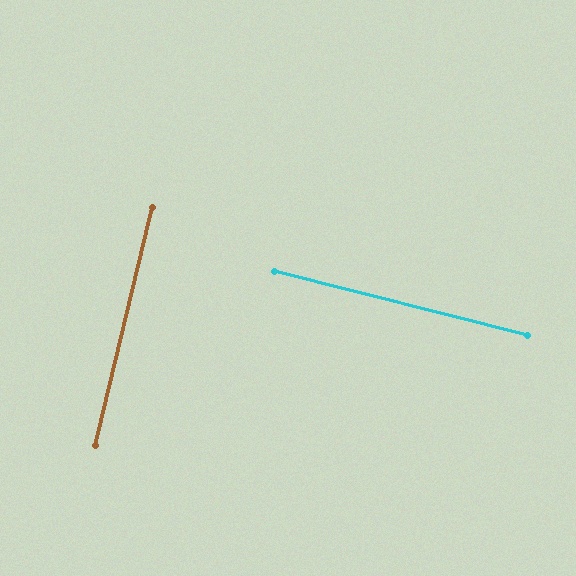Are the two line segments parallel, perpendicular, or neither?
Perpendicular — they meet at approximately 89°.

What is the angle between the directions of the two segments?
Approximately 89 degrees.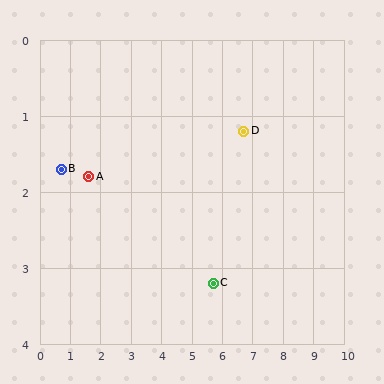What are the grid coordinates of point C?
Point C is at approximately (5.7, 3.2).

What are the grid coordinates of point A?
Point A is at approximately (1.6, 1.8).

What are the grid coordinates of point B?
Point B is at approximately (0.7, 1.7).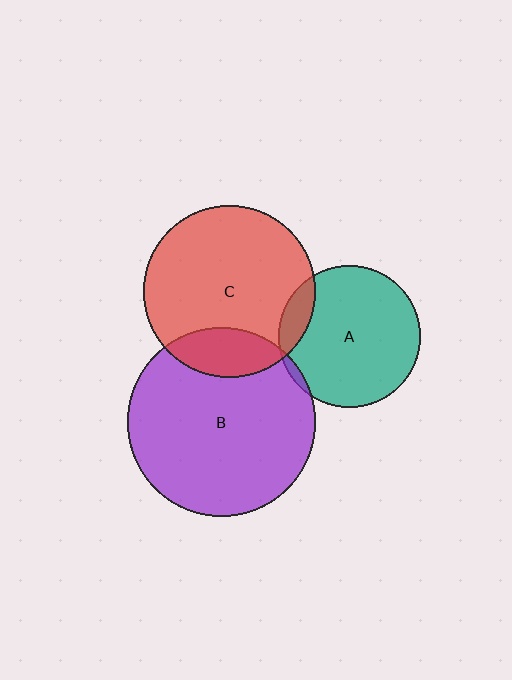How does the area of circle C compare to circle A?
Approximately 1.4 times.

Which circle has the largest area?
Circle B (purple).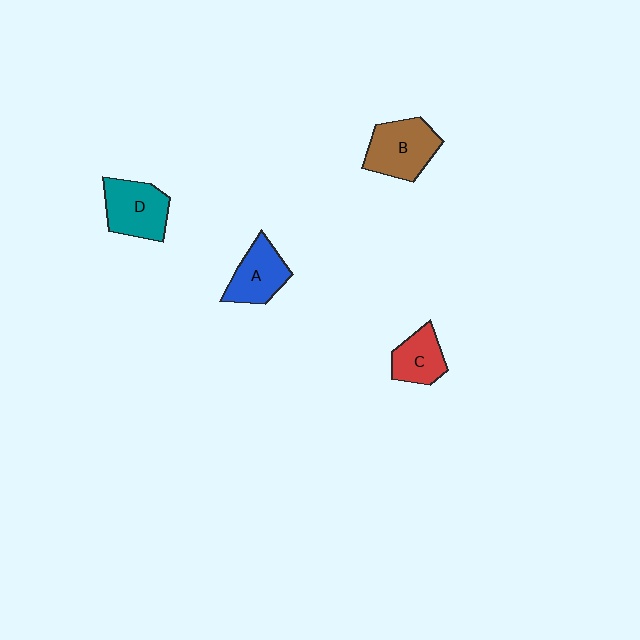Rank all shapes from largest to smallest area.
From largest to smallest: B (brown), D (teal), A (blue), C (red).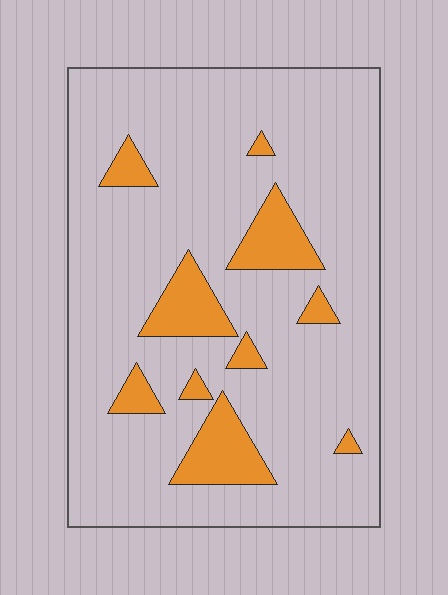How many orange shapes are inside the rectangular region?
10.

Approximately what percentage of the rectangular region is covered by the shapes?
Approximately 15%.